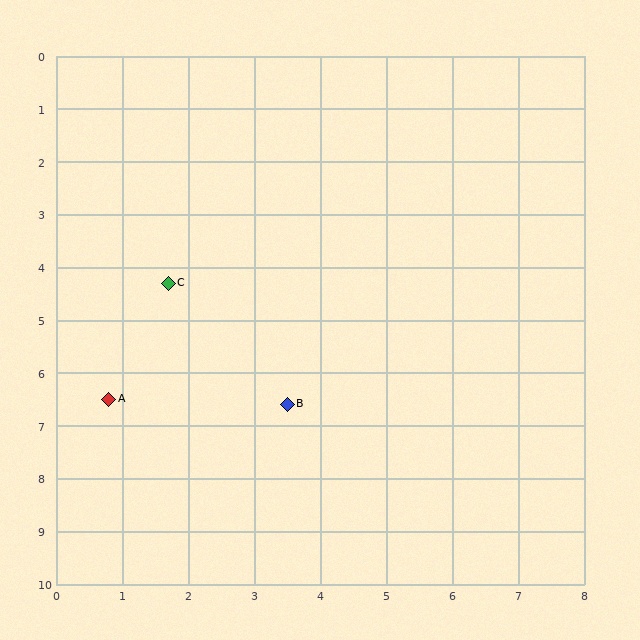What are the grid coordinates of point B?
Point B is at approximately (3.5, 6.6).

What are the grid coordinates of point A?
Point A is at approximately (0.8, 6.5).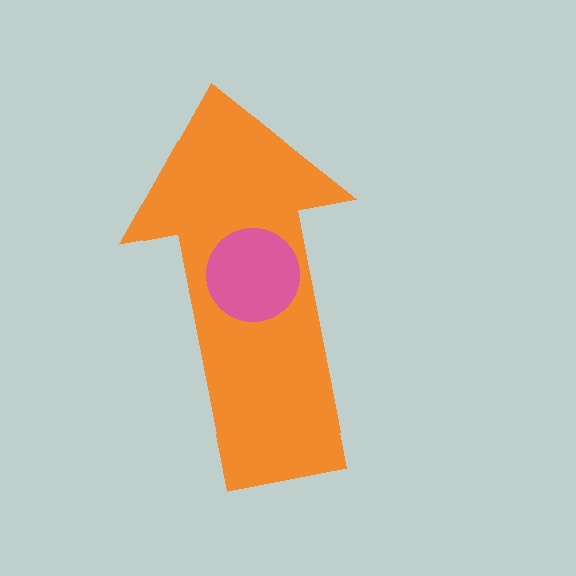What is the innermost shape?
The pink circle.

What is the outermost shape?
The orange arrow.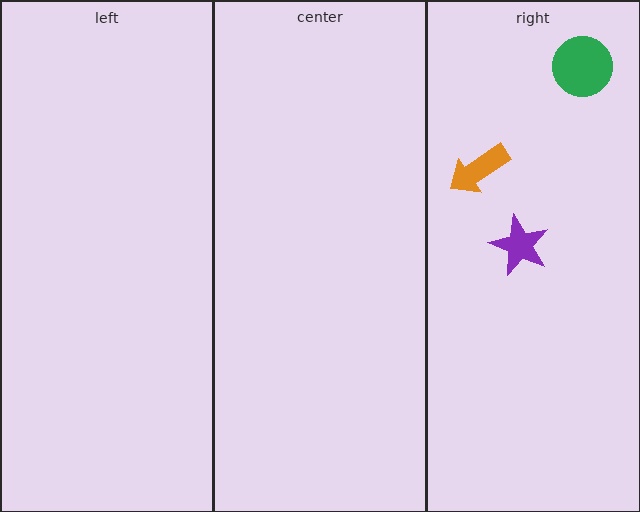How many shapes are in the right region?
3.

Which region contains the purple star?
The right region.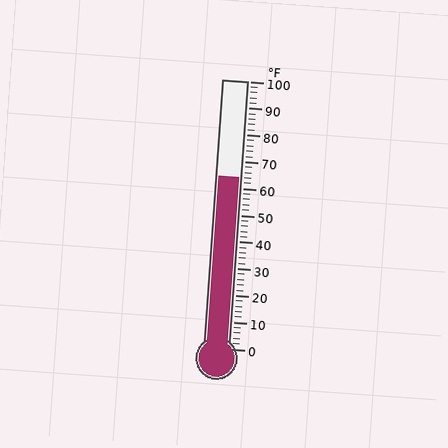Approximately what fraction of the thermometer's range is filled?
The thermometer is filled to approximately 65% of its range.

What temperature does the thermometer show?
The thermometer shows approximately 64°F.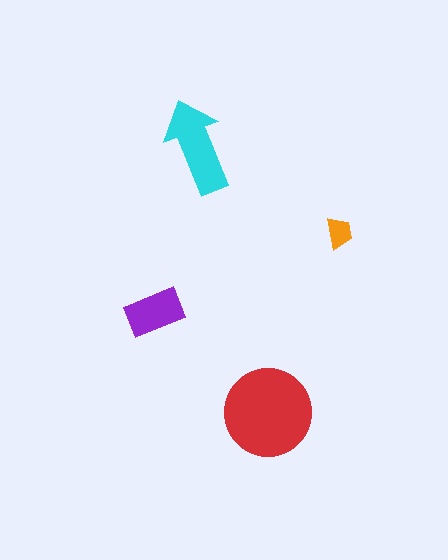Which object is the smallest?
The orange trapezoid.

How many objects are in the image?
There are 4 objects in the image.